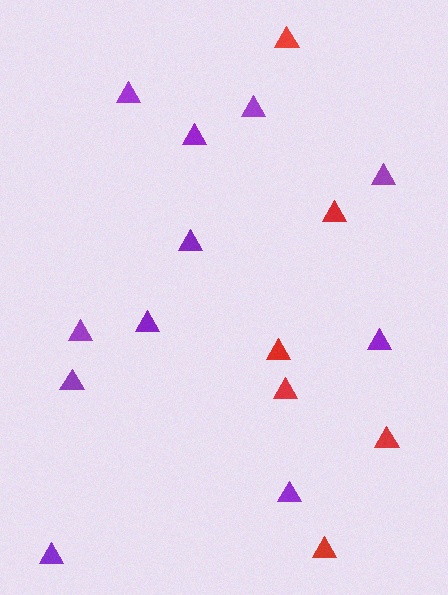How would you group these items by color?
There are 2 groups: one group of red triangles (6) and one group of purple triangles (11).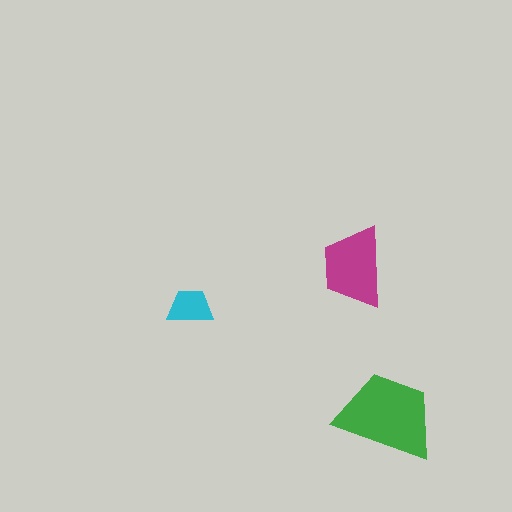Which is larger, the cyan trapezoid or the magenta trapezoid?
The magenta one.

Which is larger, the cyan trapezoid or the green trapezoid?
The green one.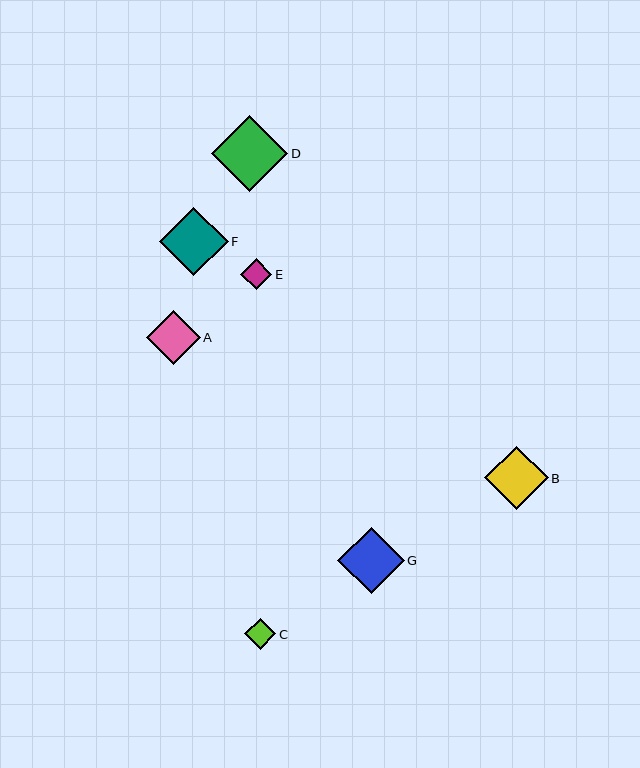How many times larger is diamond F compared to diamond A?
Diamond F is approximately 1.3 times the size of diamond A.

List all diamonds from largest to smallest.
From largest to smallest: D, F, G, B, A, E, C.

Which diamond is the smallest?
Diamond C is the smallest with a size of approximately 31 pixels.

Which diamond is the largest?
Diamond D is the largest with a size of approximately 76 pixels.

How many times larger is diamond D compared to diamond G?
Diamond D is approximately 1.1 times the size of diamond G.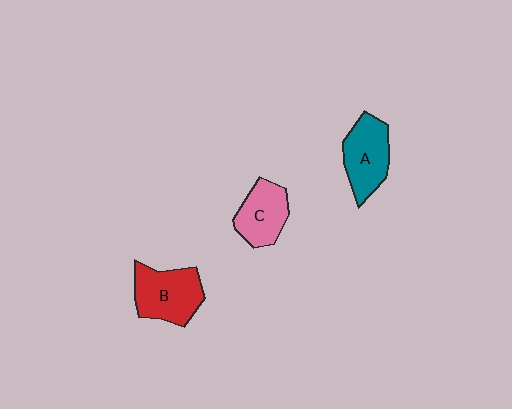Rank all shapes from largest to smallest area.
From largest to smallest: B (red), A (teal), C (pink).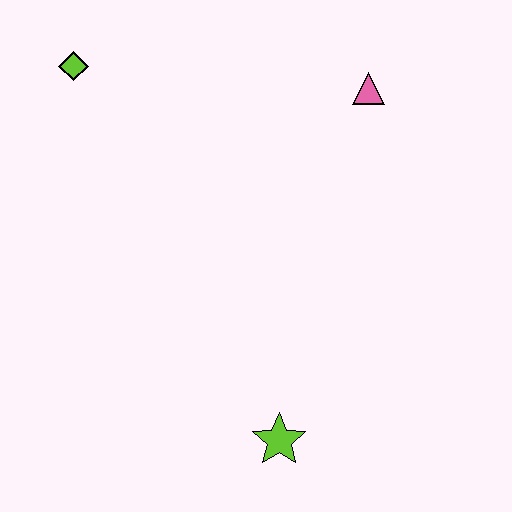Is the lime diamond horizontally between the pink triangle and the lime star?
No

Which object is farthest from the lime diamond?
The lime star is farthest from the lime diamond.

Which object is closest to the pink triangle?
The lime diamond is closest to the pink triangle.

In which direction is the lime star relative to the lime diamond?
The lime star is below the lime diamond.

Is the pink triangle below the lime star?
No